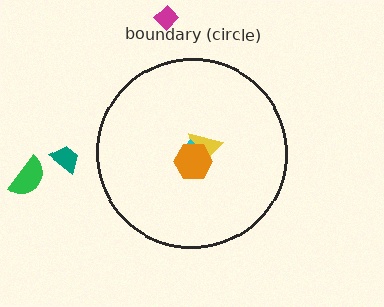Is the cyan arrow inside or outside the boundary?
Inside.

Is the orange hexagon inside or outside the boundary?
Inside.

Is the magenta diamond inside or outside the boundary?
Outside.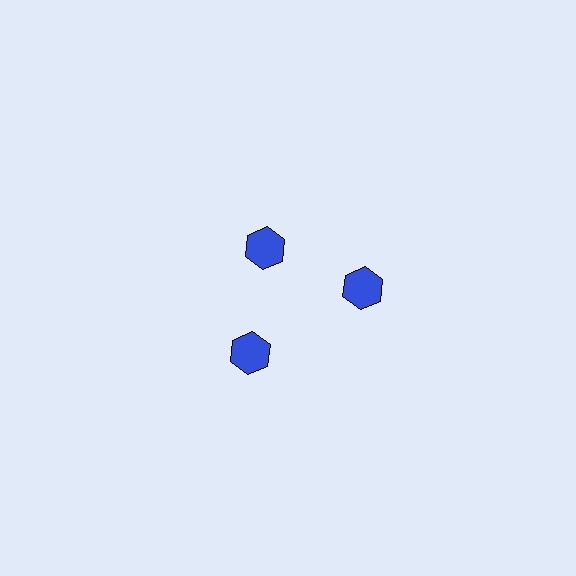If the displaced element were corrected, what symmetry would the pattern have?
It would have 3-fold rotational symmetry — the pattern would map onto itself every 120 degrees.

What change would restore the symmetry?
The symmetry would be restored by moving it outward, back onto the ring so that all 3 hexagons sit at equal angles and equal distance from the center.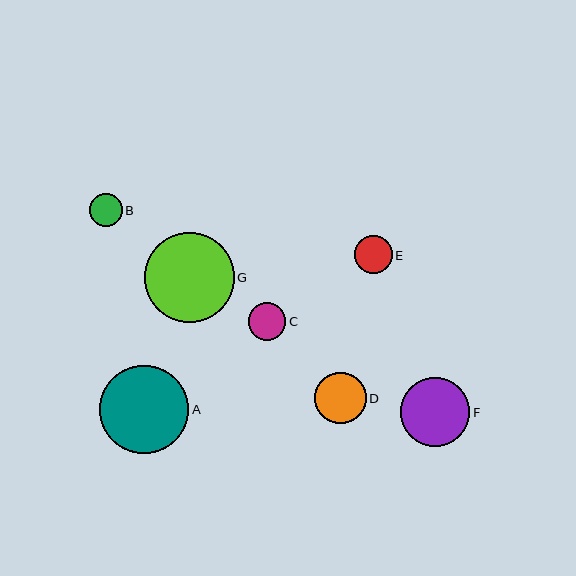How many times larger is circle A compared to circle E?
Circle A is approximately 2.3 times the size of circle E.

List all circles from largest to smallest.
From largest to smallest: G, A, F, D, E, C, B.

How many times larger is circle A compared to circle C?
Circle A is approximately 2.4 times the size of circle C.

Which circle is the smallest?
Circle B is the smallest with a size of approximately 32 pixels.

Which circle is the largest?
Circle G is the largest with a size of approximately 90 pixels.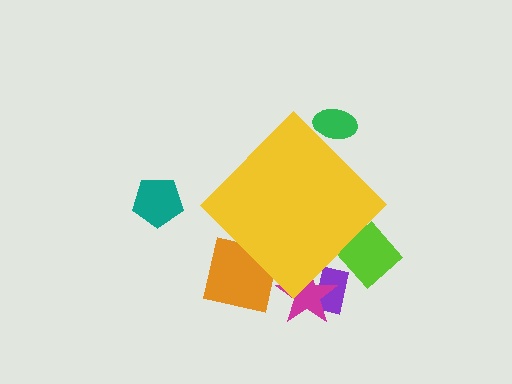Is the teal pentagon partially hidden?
No, the teal pentagon is fully visible.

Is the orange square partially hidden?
Yes, the orange square is partially hidden behind the yellow diamond.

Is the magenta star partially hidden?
Yes, the magenta star is partially hidden behind the yellow diamond.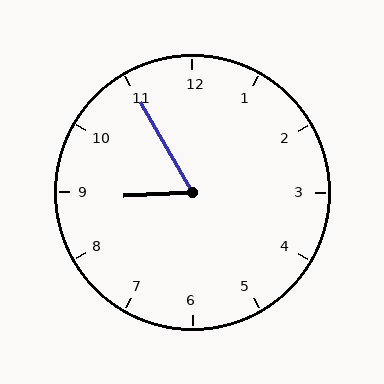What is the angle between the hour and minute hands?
Approximately 62 degrees.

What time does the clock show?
8:55.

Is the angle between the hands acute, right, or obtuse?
It is acute.